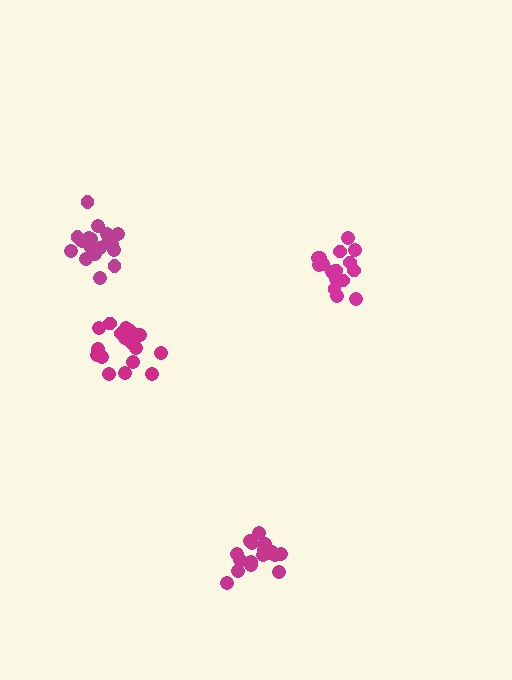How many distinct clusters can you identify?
There are 4 distinct clusters.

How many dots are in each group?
Group 1: 16 dots, Group 2: 19 dots, Group 3: 17 dots, Group 4: 19 dots (71 total).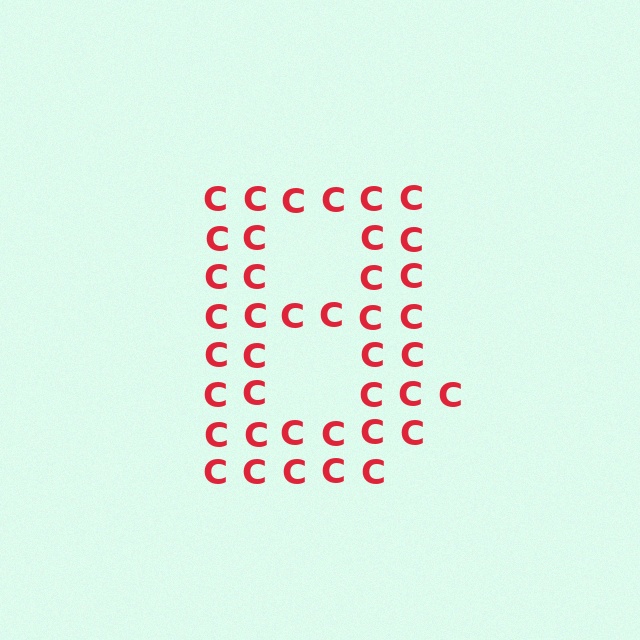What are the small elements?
The small elements are letter C's.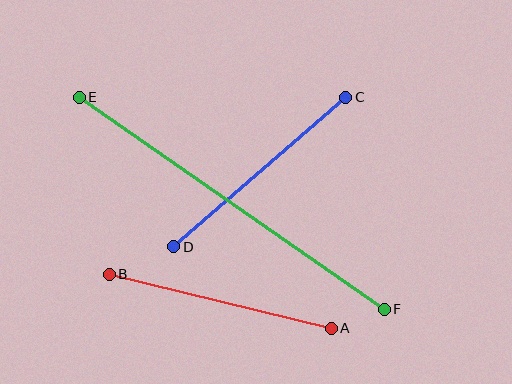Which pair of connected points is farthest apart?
Points E and F are farthest apart.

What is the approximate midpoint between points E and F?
The midpoint is at approximately (232, 203) pixels.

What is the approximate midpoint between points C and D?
The midpoint is at approximately (260, 172) pixels.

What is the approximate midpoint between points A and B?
The midpoint is at approximately (220, 301) pixels.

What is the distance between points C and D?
The distance is approximately 228 pixels.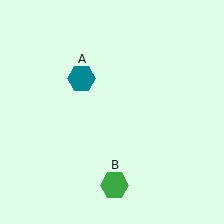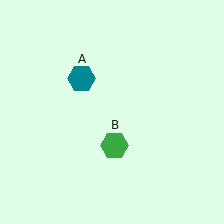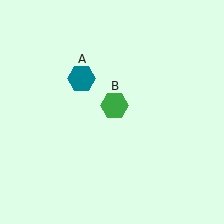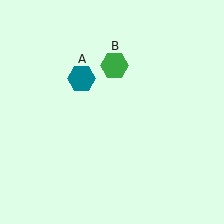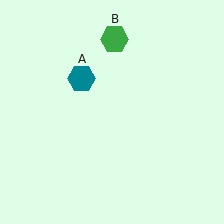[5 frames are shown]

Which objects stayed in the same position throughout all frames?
Teal hexagon (object A) remained stationary.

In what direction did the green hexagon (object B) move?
The green hexagon (object B) moved up.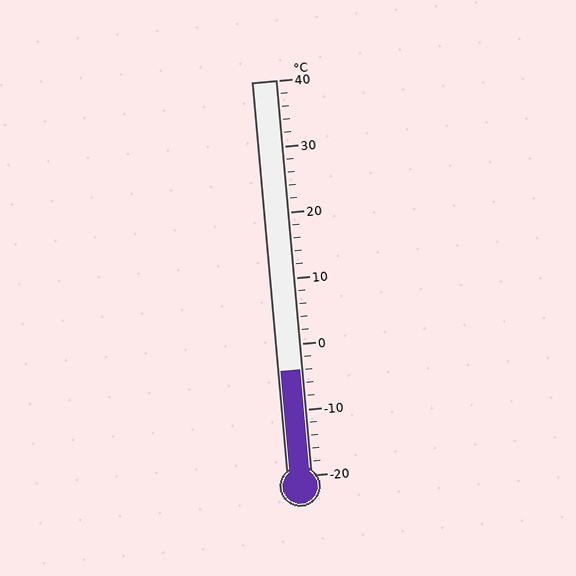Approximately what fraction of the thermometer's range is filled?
The thermometer is filled to approximately 25% of its range.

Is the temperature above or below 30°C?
The temperature is below 30°C.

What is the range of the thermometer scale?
The thermometer scale ranges from -20°C to 40°C.